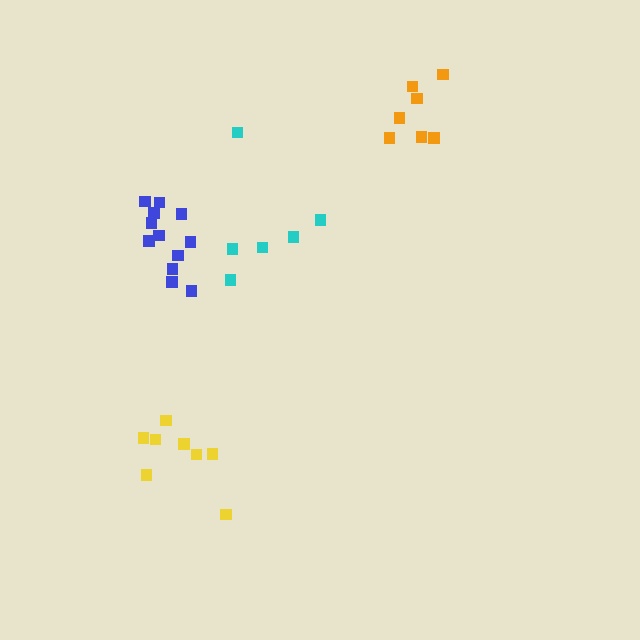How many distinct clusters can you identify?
There are 4 distinct clusters.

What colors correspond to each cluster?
The clusters are colored: orange, yellow, blue, cyan.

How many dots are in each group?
Group 1: 7 dots, Group 2: 8 dots, Group 3: 12 dots, Group 4: 6 dots (33 total).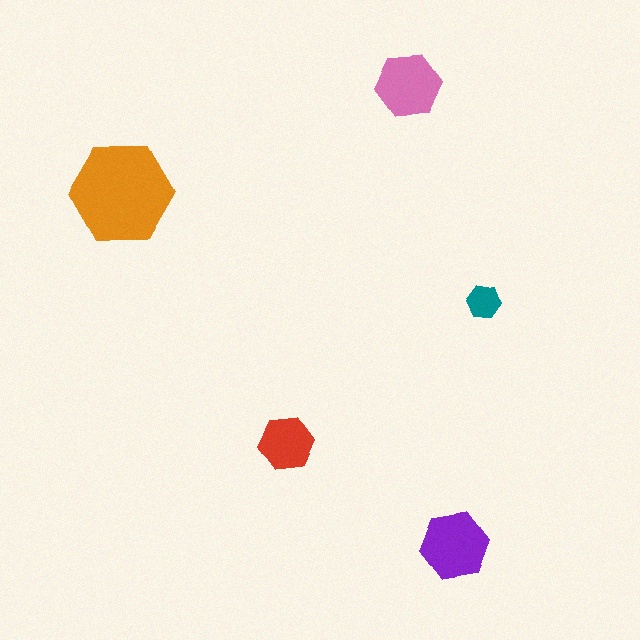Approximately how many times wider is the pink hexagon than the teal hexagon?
About 2 times wider.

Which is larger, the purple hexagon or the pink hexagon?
The purple one.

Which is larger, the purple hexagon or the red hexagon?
The purple one.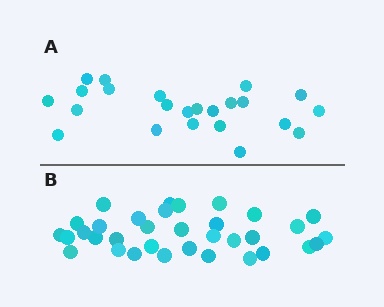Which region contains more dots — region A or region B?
Region B (the bottom region) has more dots.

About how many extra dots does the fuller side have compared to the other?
Region B has roughly 12 or so more dots than region A.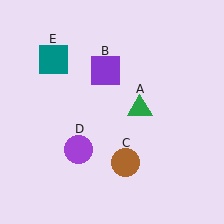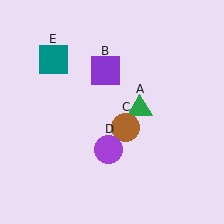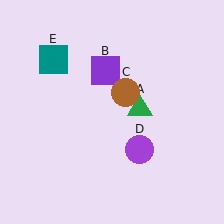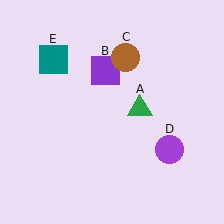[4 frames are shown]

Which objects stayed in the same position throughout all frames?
Green triangle (object A) and purple square (object B) and teal square (object E) remained stationary.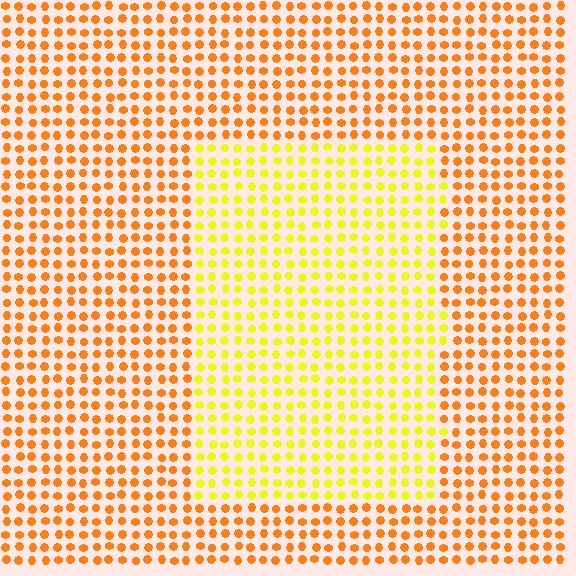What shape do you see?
I see a rectangle.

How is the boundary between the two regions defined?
The boundary is defined purely by a slight shift in hue (about 39 degrees). Spacing, size, and orientation are identical on both sides.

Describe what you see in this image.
The image is filled with small orange elements in a uniform arrangement. A rectangle-shaped region is visible where the elements are tinted to a slightly different hue, forming a subtle color boundary.